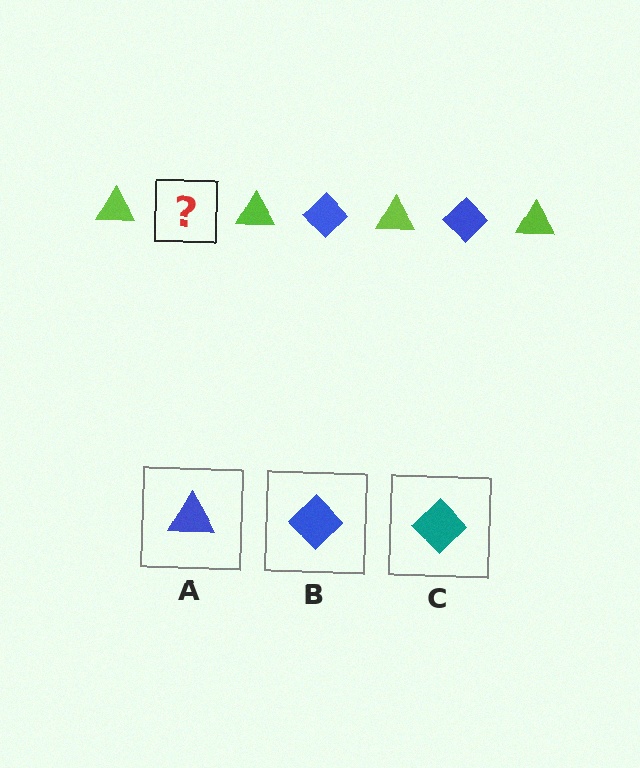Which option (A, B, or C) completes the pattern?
B.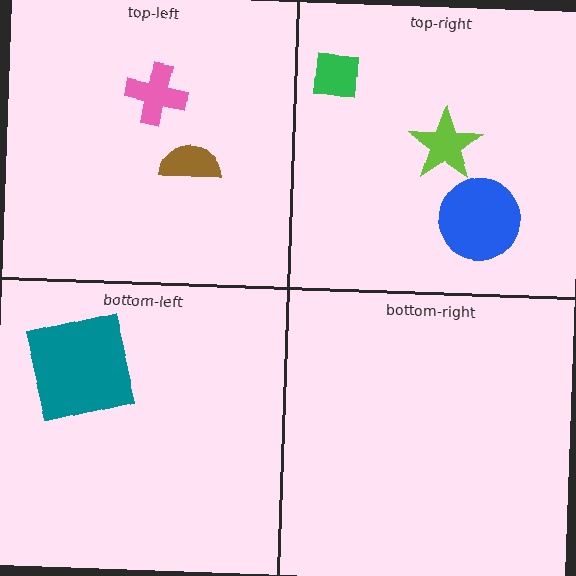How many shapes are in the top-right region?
3.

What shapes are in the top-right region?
The green square, the blue circle, the lime star.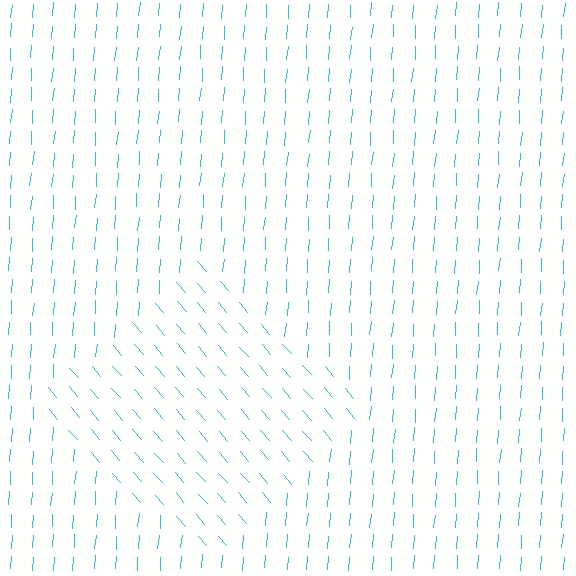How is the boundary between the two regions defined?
The boundary is defined purely by a change in line orientation (approximately 45 degrees difference). All lines are the same color and thickness.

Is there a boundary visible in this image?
Yes, there is a texture boundary formed by a change in line orientation.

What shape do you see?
I see a diamond.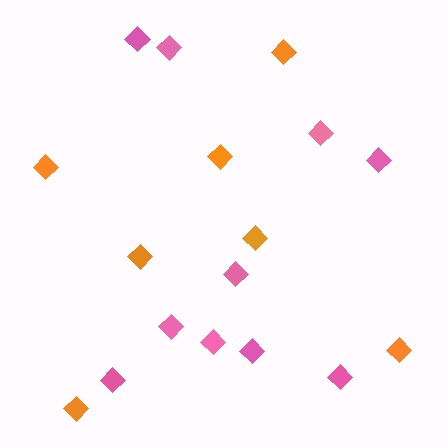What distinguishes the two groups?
There are 2 groups: one group of pink diamonds (10) and one group of orange diamonds (7).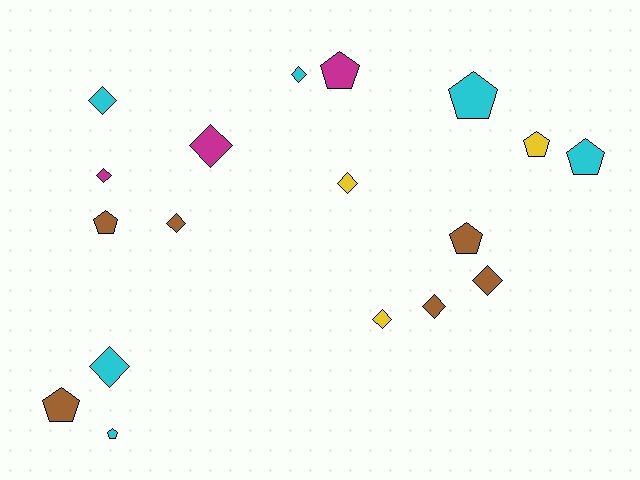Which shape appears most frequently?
Diamond, with 10 objects.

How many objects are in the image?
There are 18 objects.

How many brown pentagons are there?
There are 3 brown pentagons.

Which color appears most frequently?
Cyan, with 6 objects.